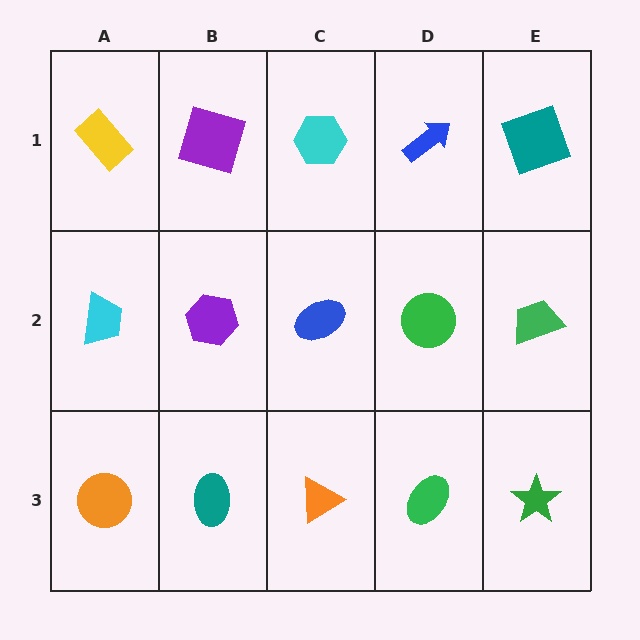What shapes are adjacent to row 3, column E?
A green trapezoid (row 2, column E), a green ellipse (row 3, column D).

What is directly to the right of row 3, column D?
A green star.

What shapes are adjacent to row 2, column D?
A blue arrow (row 1, column D), a green ellipse (row 3, column D), a blue ellipse (row 2, column C), a green trapezoid (row 2, column E).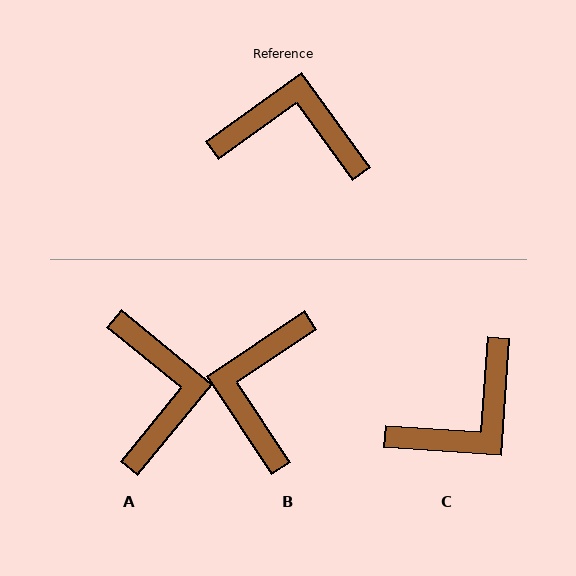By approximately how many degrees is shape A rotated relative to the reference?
Approximately 75 degrees clockwise.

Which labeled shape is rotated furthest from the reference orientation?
C, about 130 degrees away.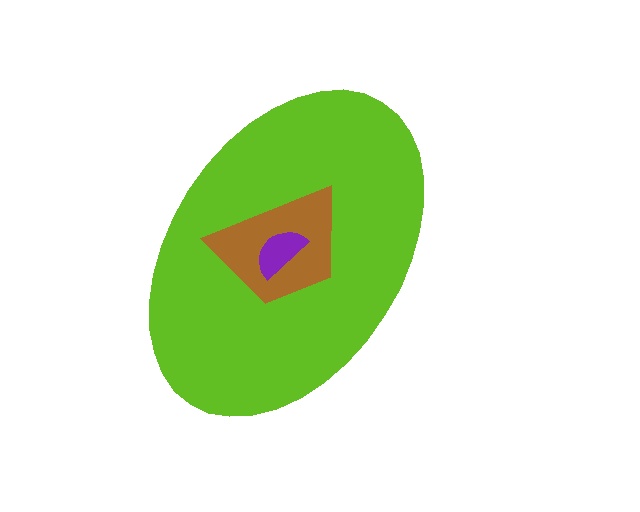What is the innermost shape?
The purple semicircle.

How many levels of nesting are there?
3.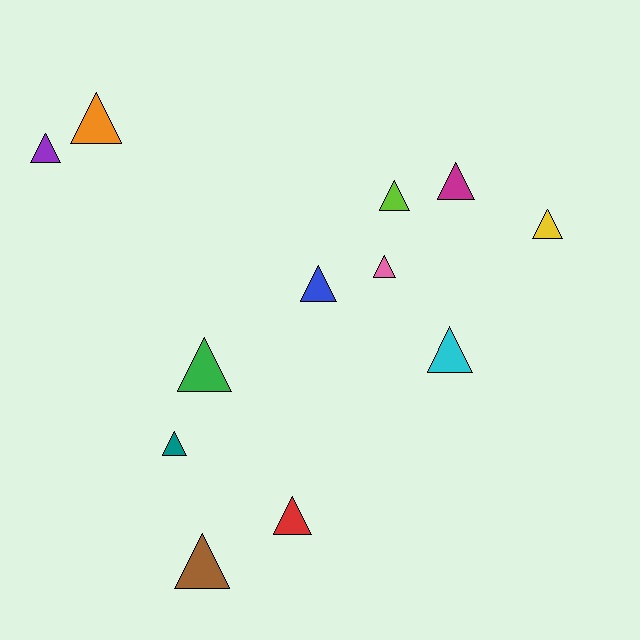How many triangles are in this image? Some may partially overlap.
There are 12 triangles.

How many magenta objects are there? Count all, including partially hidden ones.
There is 1 magenta object.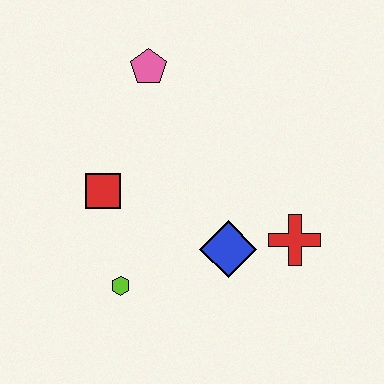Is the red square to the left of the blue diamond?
Yes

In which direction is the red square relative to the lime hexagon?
The red square is above the lime hexagon.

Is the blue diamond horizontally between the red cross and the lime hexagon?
Yes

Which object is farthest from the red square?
The red cross is farthest from the red square.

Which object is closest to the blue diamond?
The red cross is closest to the blue diamond.